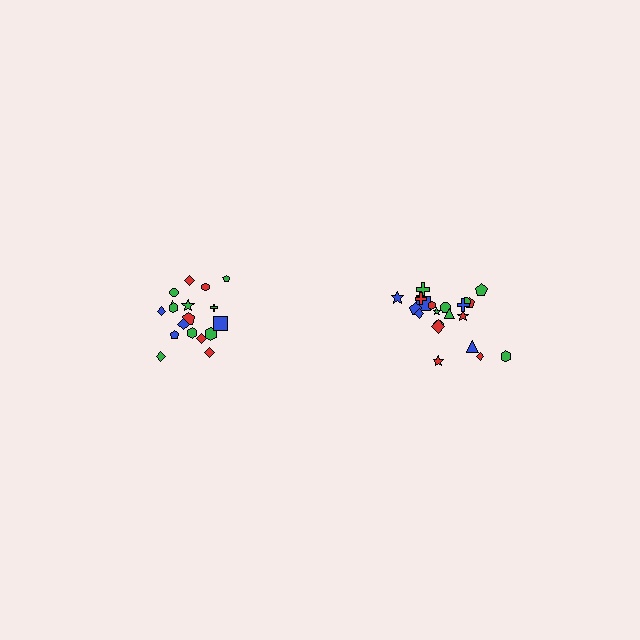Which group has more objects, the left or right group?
The right group.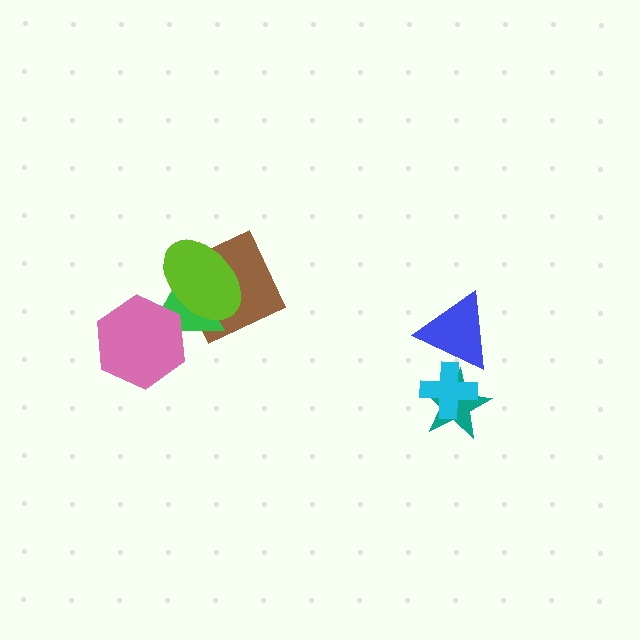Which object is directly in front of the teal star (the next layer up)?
The cyan cross is directly in front of the teal star.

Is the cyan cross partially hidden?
Yes, it is partially covered by another shape.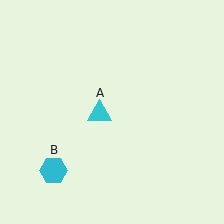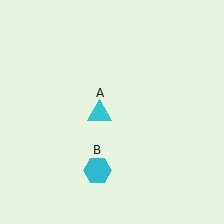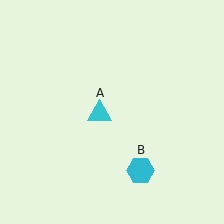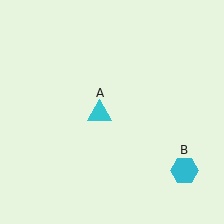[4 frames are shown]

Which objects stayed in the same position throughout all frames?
Cyan triangle (object A) remained stationary.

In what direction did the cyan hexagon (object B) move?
The cyan hexagon (object B) moved right.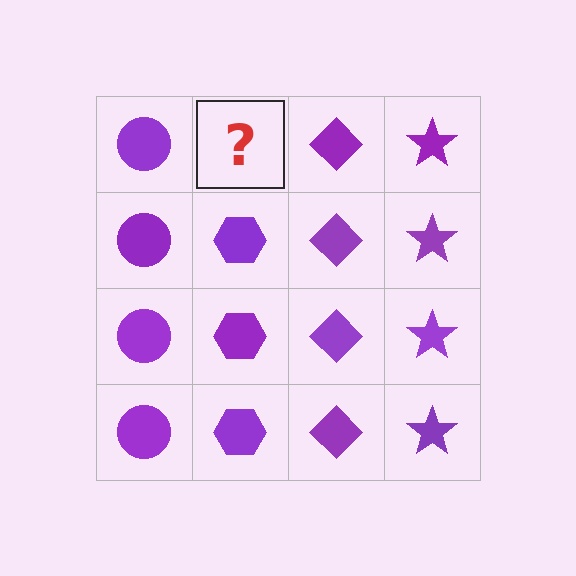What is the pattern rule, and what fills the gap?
The rule is that each column has a consistent shape. The gap should be filled with a purple hexagon.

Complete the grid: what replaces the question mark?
The question mark should be replaced with a purple hexagon.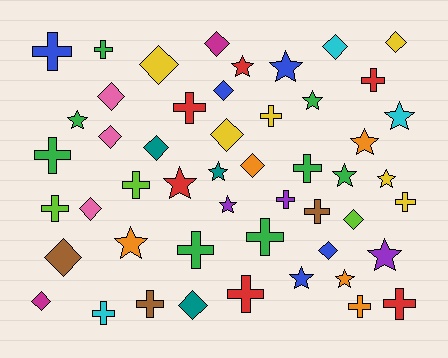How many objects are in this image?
There are 50 objects.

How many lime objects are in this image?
There are 3 lime objects.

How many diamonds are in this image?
There are 16 diamonds.